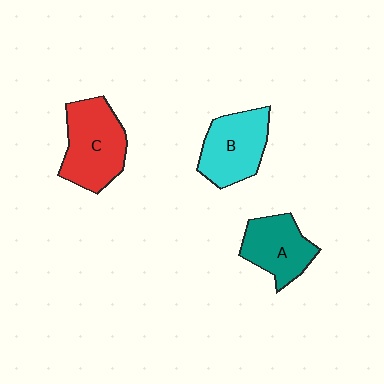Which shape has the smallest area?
Shape A (teal).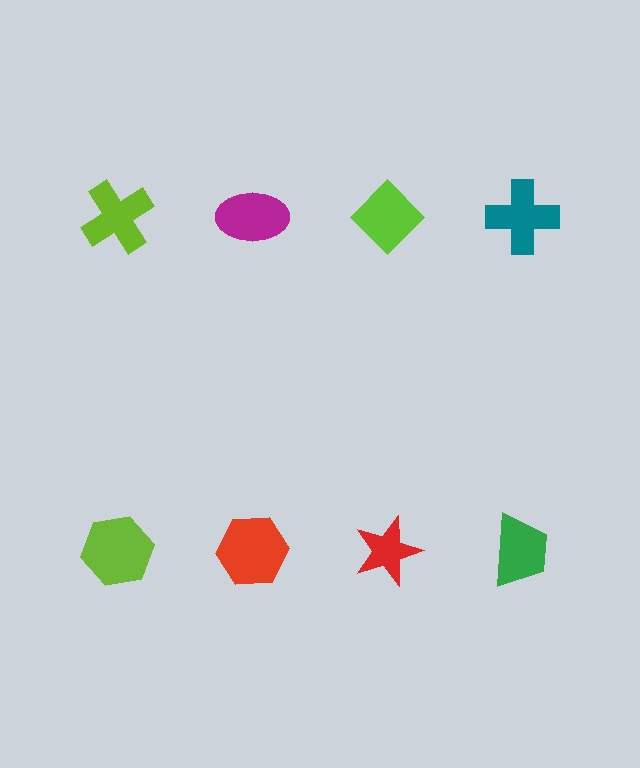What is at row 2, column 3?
A red star.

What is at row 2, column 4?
A green trapezoid.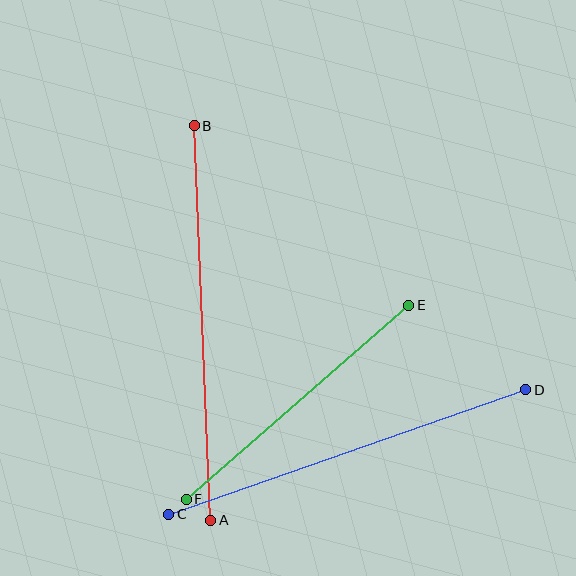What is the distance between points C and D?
The distance is approximately 378 pixels.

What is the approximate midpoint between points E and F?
The midpoint is at approximately (297, 402) pixels.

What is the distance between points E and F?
The distance is approximately 295 pixels.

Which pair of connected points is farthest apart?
Points A and B are farthest apart.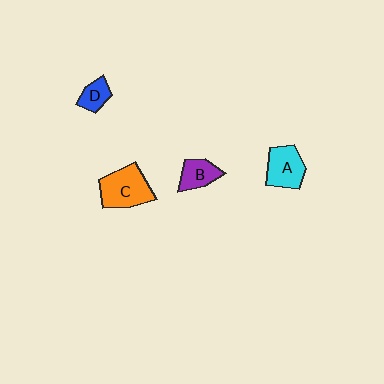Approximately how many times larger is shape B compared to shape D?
Approximately 1.3 times.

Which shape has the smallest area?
Shape D (blue).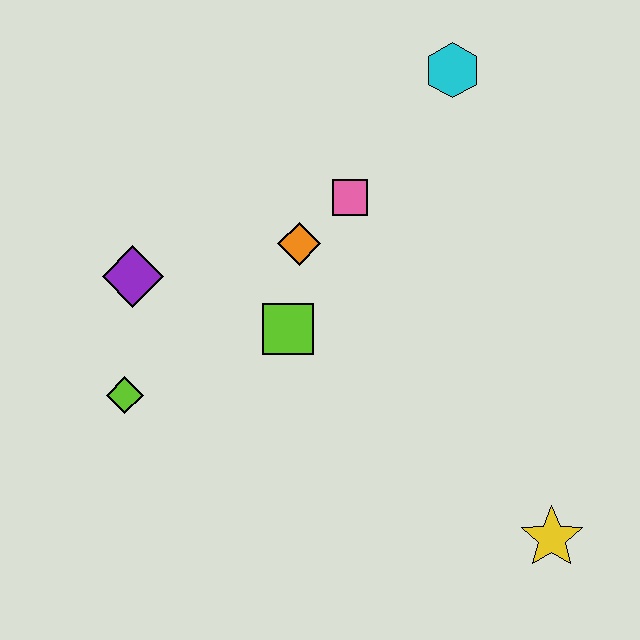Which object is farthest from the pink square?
The yellow star is farthest from the pink square.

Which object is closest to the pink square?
The orange diamond is closest to the pink square.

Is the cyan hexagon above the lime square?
Yes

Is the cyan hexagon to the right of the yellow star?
No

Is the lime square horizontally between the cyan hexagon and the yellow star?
No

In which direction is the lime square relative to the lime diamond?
The lime square is to the right of the lime diamond.